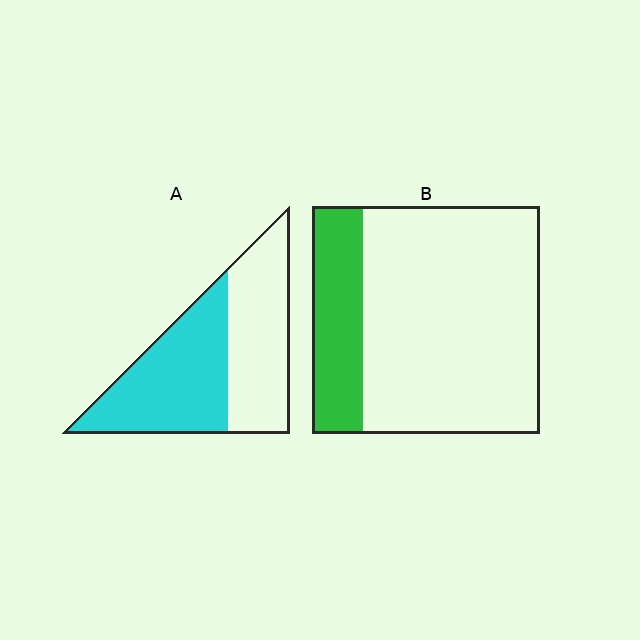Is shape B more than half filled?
No.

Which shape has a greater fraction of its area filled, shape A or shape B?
Shape A.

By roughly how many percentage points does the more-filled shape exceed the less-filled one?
By roughly 30 percentage points (A over B).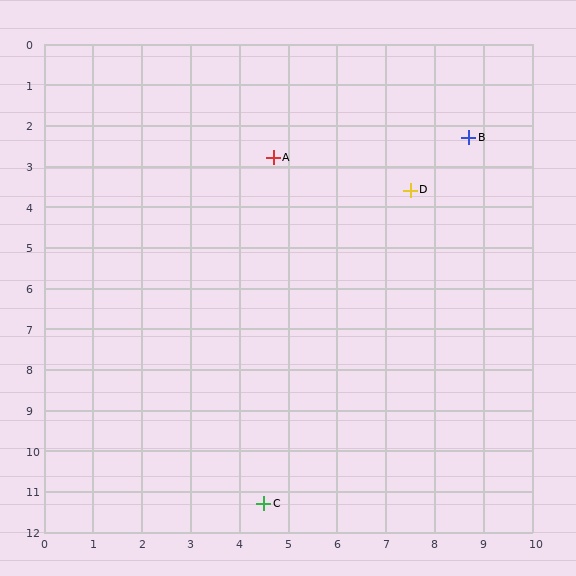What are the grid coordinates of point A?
Point A is at approximately (4.7, 2.8).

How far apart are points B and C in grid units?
Points B and C are about 9.9 grid units apart.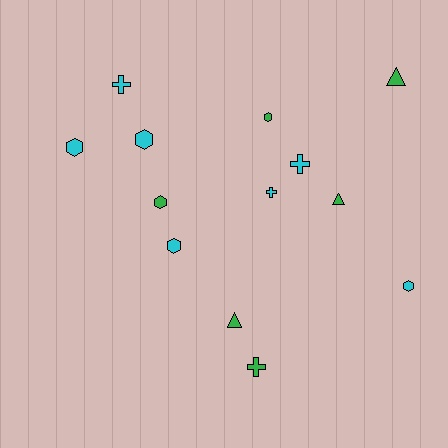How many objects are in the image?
There are 13 objects.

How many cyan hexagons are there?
There are 4 cyan hexagons.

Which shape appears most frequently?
Hexagon, with 6 objects.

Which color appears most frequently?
Cyan, with 7 objects.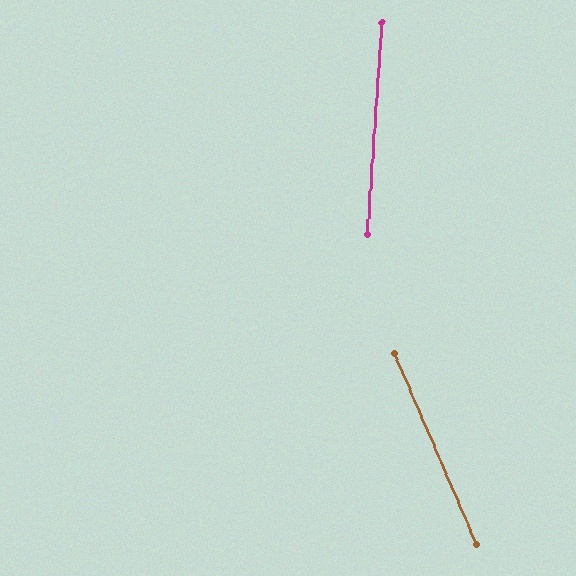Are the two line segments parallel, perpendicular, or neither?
Neither parallel nor perpendicular — they differ by about 27°.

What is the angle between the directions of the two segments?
Approximately 27 degrees.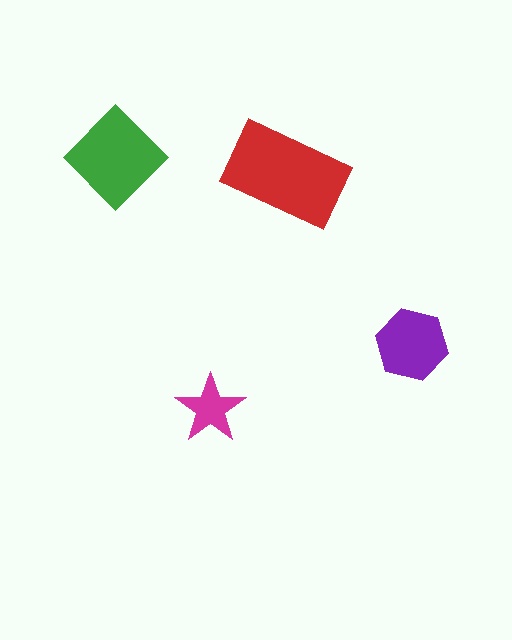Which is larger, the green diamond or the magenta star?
The green diamond.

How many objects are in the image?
There are 4 objects in the image.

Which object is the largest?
The red rectangle.